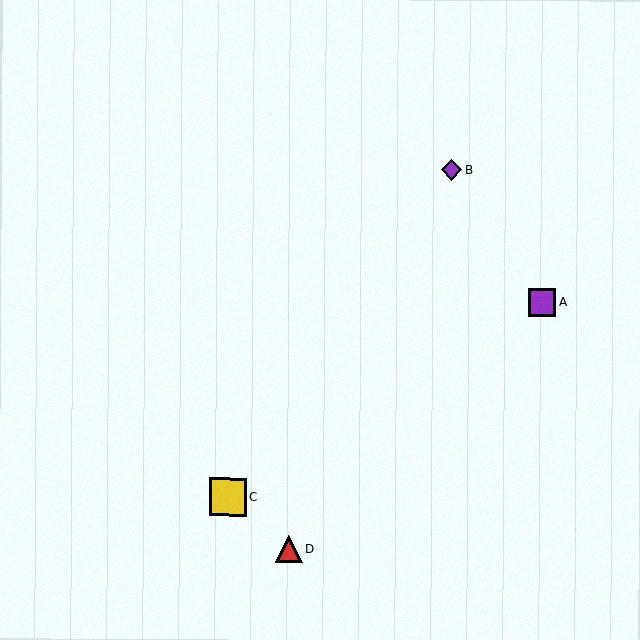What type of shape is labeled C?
Shape C is a yellow square.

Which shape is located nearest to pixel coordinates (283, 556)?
The red triangle (labeled D) at (288, 548) is nearest to that location.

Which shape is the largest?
The yellow square (labeled C) is the largest.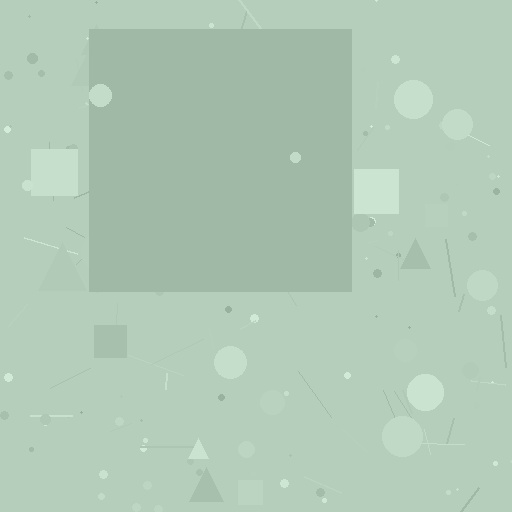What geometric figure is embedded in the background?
A square is embedded in the background.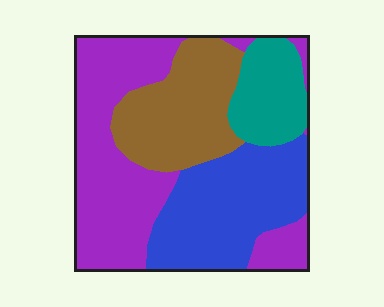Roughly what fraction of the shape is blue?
Blue takes up between a quarter and a half of the shape.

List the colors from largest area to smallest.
From largest to smallest: purple, blue, brown, teal.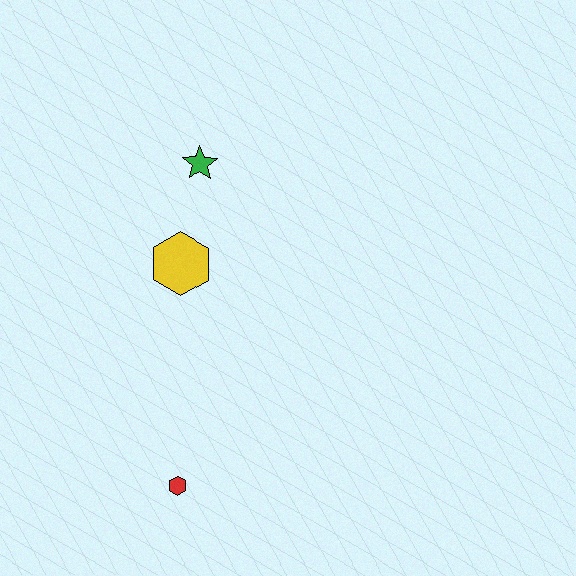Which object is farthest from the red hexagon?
The green star is farthest from the red hexagon.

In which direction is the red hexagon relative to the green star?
The red hexagon is below the green star.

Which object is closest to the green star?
The yellow hexagon is closest to the green star.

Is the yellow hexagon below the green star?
Yes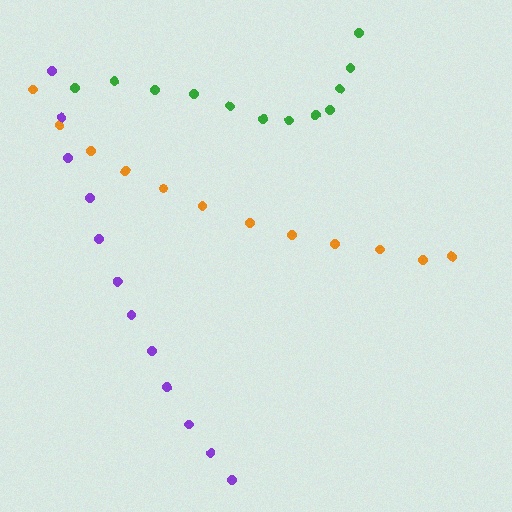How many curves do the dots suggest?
There are 3 distinct paths.